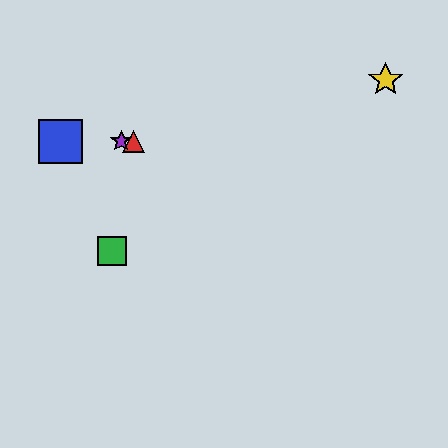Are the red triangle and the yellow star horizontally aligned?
No, the red triangle is at y≈141 and the yellow star is at y≈80.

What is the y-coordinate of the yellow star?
The yellow star is at y≈80.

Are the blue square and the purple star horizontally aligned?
Yes, both are at y≈141.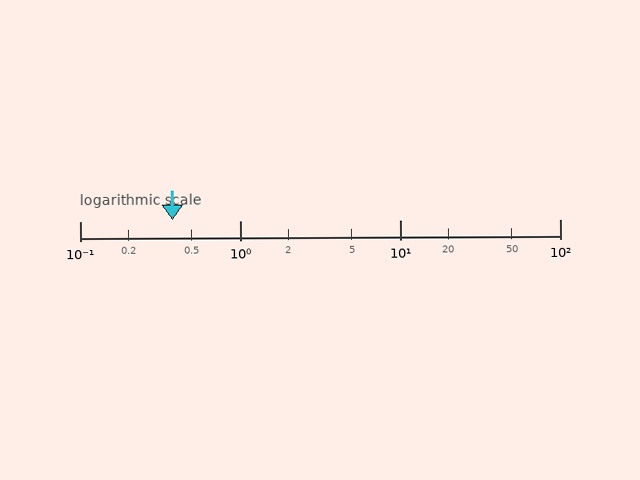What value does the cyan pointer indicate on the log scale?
The pointer indicates approximately 0.38.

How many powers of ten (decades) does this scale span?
The scale spans 3 decades, from 0.1 to 100.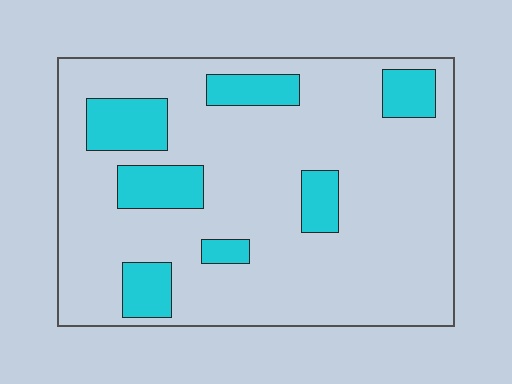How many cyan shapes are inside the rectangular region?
7.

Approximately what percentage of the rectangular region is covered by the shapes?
Approximately 20%.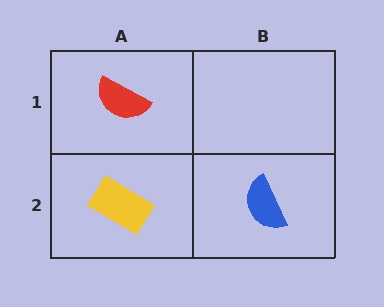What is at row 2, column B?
A blue semicircle.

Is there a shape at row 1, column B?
No, that cell is empty.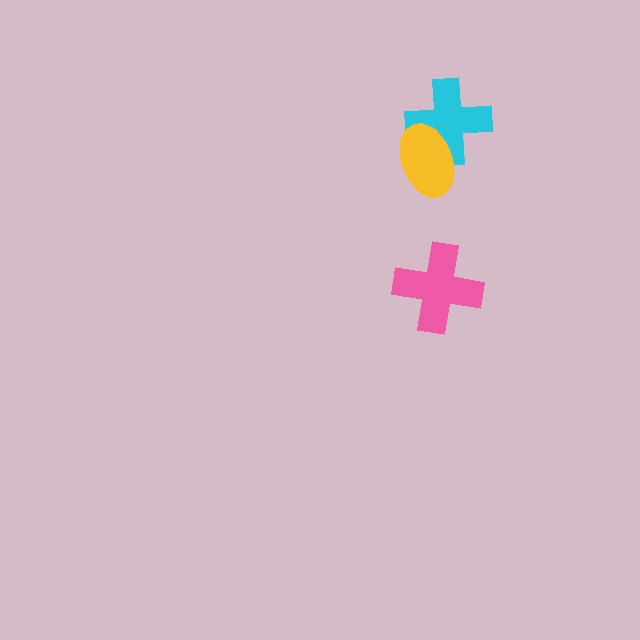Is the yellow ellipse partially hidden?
No, no other shape covers it.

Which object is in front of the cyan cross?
The yellow ellipse is in front of the cyan cross.